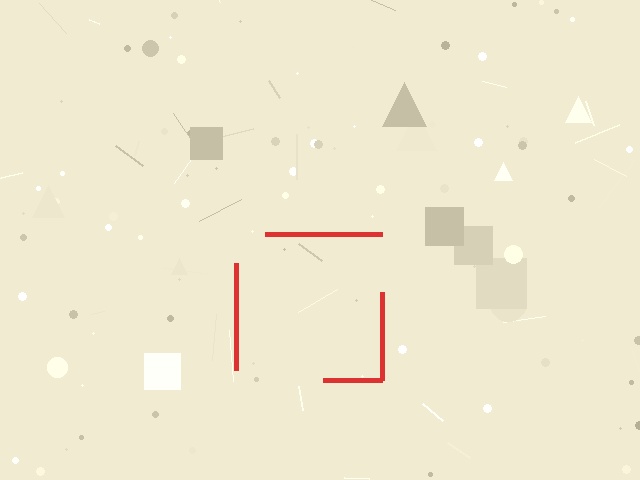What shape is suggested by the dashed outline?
The dashed outline suggests a square.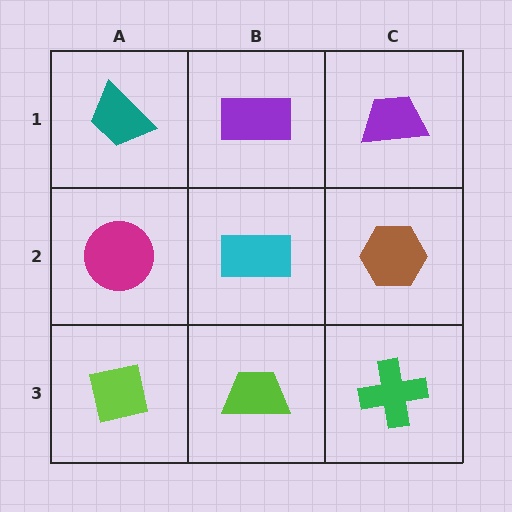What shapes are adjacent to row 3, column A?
A magenta circle (row 2, column A), a lime trapezoid (row 3, column B).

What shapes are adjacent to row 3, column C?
A brown hexagon (row 2, column C), a lime trapezoid (row 3, column B).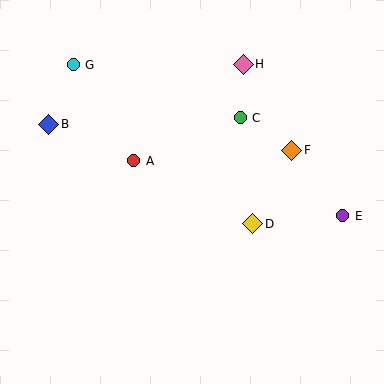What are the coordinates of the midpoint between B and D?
The midpoint between B and D is at (151, 174).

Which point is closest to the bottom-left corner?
Point A is closest to the bottom-left corner.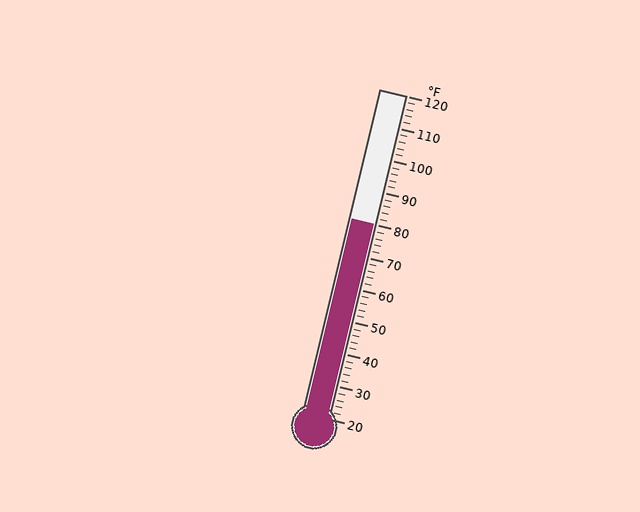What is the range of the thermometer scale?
The thermometer scale ranges from 20°F to 120°F.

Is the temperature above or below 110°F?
The temperature is below 110°F.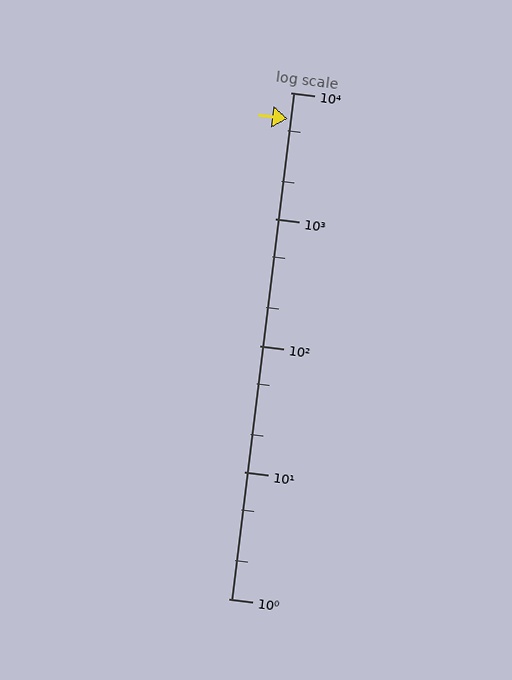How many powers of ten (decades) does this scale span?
The scale spans 4 decades, from 1 to 10000.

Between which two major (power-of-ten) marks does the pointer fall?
The pointer is between 1000 and 10000.